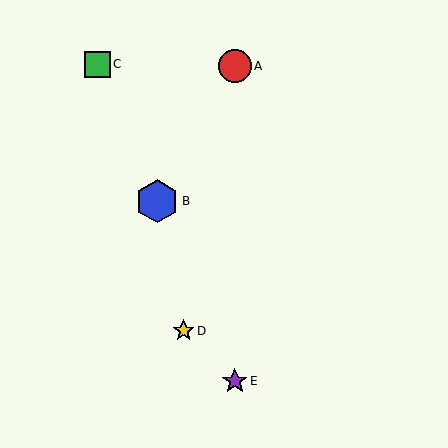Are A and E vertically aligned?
Yes, both are at x≈235.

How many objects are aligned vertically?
2 objects (A, E) are aligned vertically.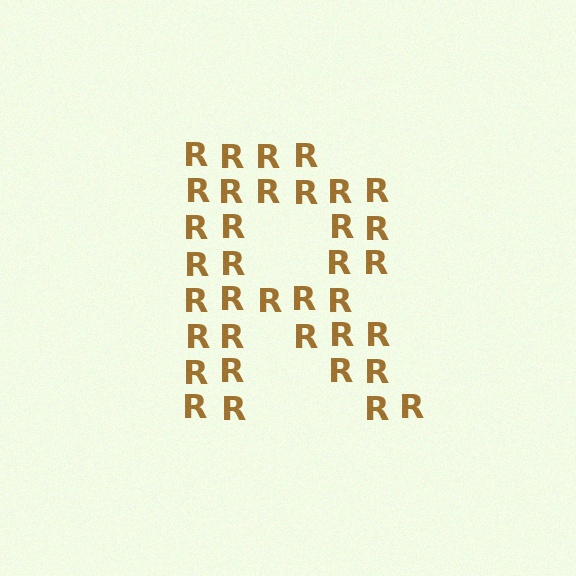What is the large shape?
The large shape is the letter R.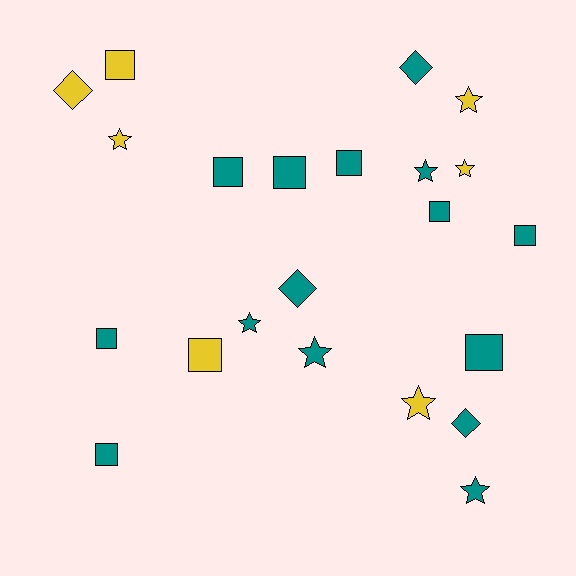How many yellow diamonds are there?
There is 1 yellow diamond.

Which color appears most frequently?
Teal, with 15 objects.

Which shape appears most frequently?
Square, with 10 objects.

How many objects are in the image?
There are 22 objects.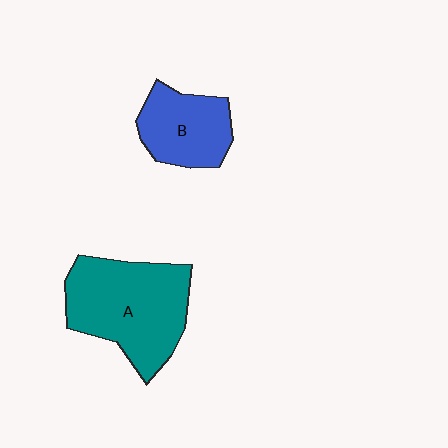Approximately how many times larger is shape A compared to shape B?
Approximately 1.7 times.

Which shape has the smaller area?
Shape B (blue).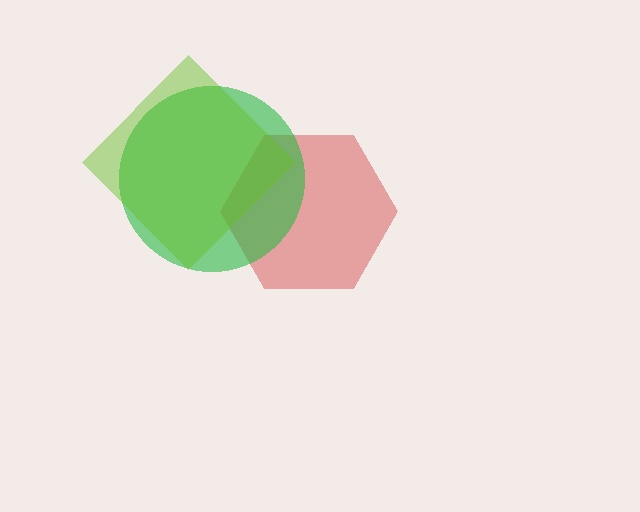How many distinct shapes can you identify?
There are 3 distinct shapes: a red hexagon, a green circle, a lime diamond.